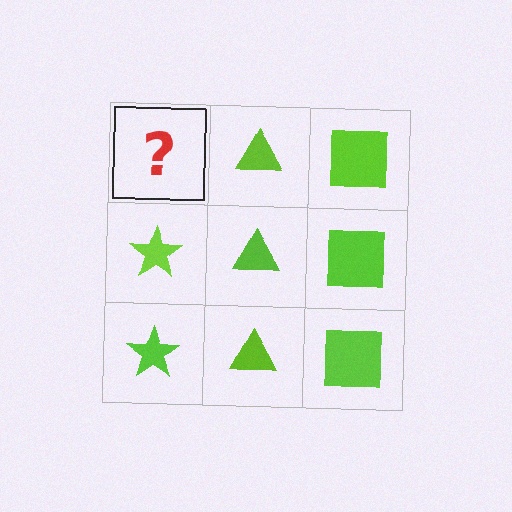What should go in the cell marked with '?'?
The missing cell should contain a lime star.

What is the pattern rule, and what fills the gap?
The rule is that each column has a consistent shape. The gap should be filled with a lime star.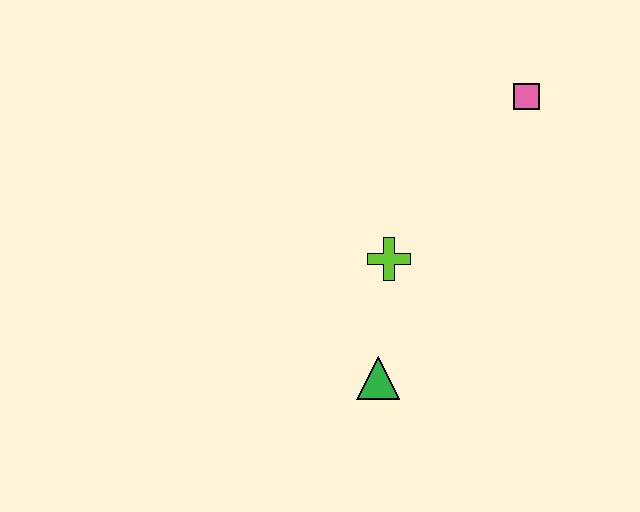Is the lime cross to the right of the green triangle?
Yes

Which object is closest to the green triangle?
The lime cross is closest to the green triangle.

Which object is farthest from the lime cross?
The pink square is farthest from the lime cross.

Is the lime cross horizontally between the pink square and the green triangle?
Yes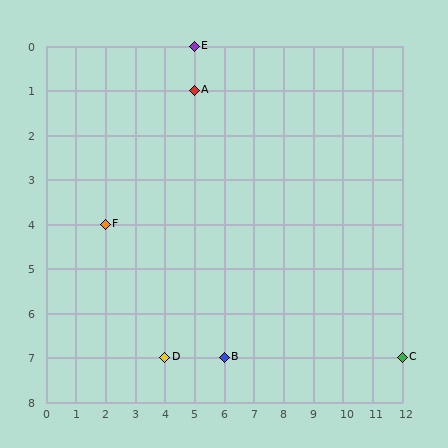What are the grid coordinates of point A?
Point A is at grid coordinates (5, 1).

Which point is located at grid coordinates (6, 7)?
Point B is at (6, 7).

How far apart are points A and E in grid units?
Points A and E are 1 row apart.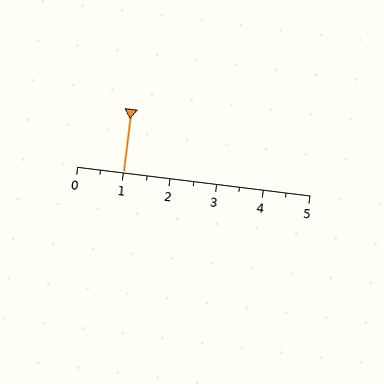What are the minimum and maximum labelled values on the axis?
The axis runs from 0 to 5.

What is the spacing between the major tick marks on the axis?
The major ticks are spaced 1 apart.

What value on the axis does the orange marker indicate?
The marker indicates approximately 1.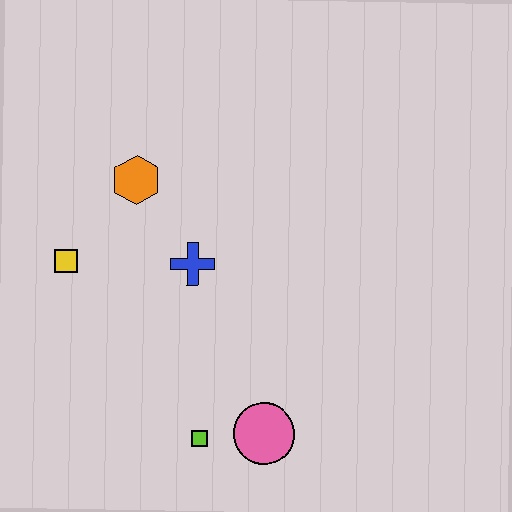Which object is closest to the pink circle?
The lime square is closest to the pink circle.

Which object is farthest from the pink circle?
The orange hexagon is farthest from the pink circle.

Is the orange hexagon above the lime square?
Yes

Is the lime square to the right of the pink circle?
No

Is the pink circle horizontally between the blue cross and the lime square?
No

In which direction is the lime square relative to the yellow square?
The lime square is below the yellow square.